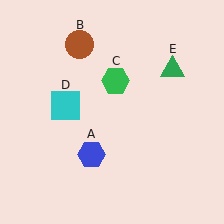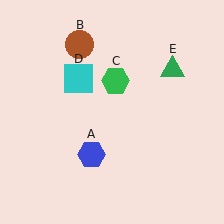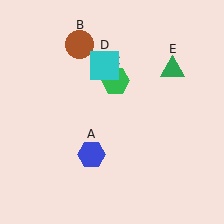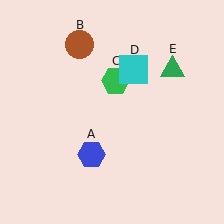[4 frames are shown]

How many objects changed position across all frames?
1 object changed position: cyan square (object D).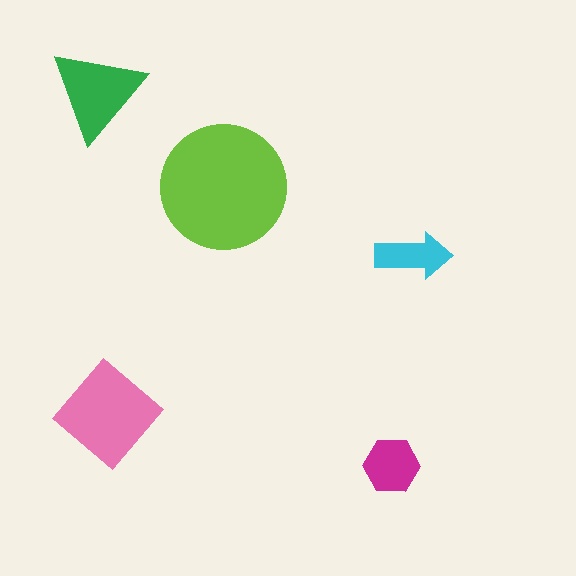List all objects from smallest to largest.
The cyan arrow, the magenta hexagon, the green triangle, the pink diamond, the lime circle.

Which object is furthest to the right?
The cyan arrow is rightmost.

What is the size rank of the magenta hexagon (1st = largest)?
4th.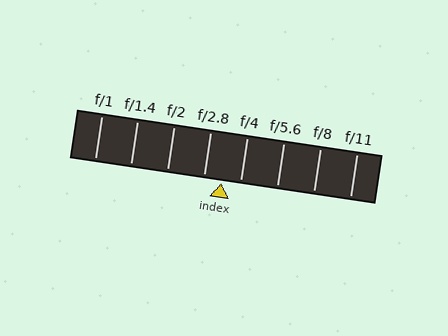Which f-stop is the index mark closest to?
The index mark is closest to f/2.8.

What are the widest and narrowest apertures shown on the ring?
The widest aperture shown is f/1 and the narrowest is f/11.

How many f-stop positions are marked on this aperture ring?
There are 8 f-stop positions marked.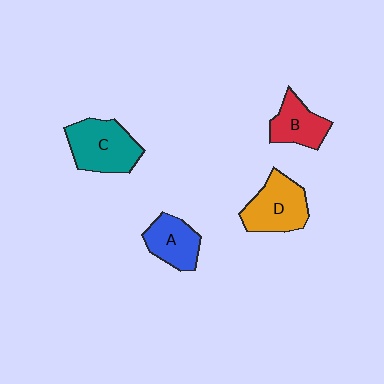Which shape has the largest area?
Shape C (teal).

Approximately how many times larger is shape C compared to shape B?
Approximately 1.5 times.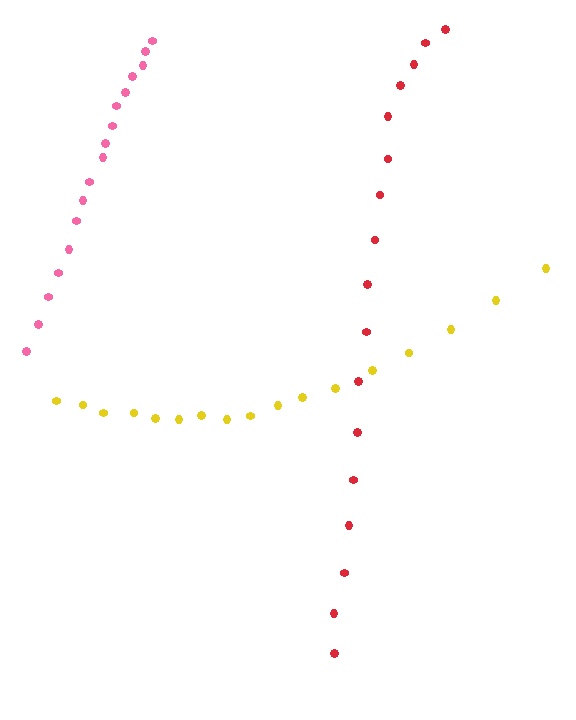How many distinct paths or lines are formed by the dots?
There are 3 distinct paths.